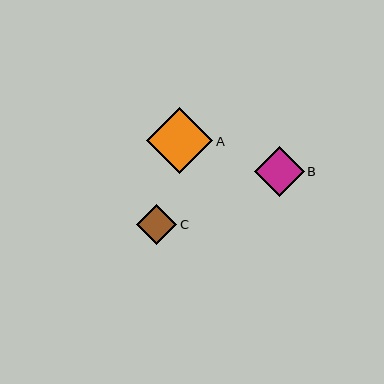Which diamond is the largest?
Diamond A is the largest with a size of approximately 66 pixels.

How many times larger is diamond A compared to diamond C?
Diamond A is approximately 1.6 times the size of diamond C.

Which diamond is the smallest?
Diamond C is the smallest with a size of approximately 40 pixels.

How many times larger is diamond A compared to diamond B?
Diamond A is approximately 1.3 times the size of diamond B.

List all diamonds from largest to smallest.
From largest to smallest: A, B, C.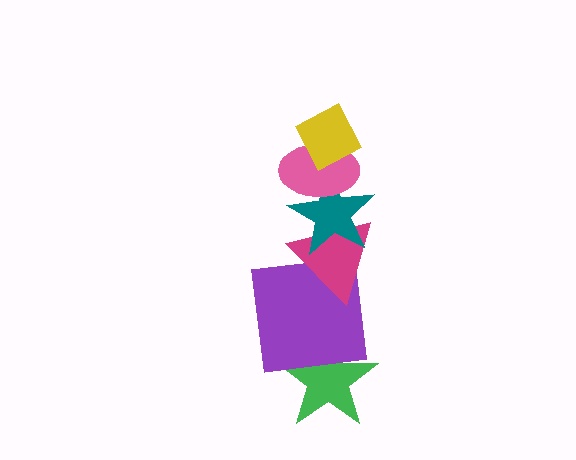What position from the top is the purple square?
The purple square is 5th from the top.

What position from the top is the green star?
The green star is 6th from the top.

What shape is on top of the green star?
The purple square is on top of the green star.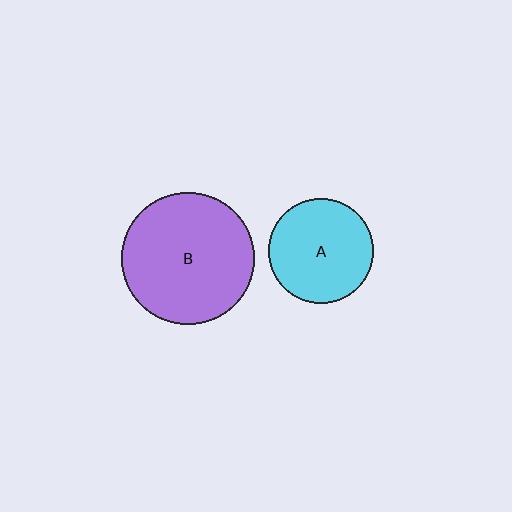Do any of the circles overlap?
No, none of the circles overlap.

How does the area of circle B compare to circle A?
Approximately 1.6 times.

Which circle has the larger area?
Circle B (purple).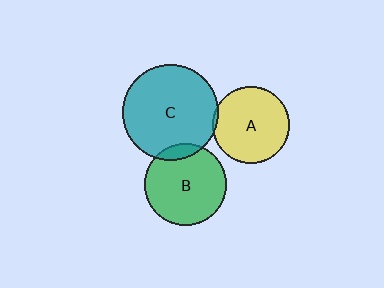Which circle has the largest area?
Circle C (teal).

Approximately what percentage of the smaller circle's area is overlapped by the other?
Approximately 10%.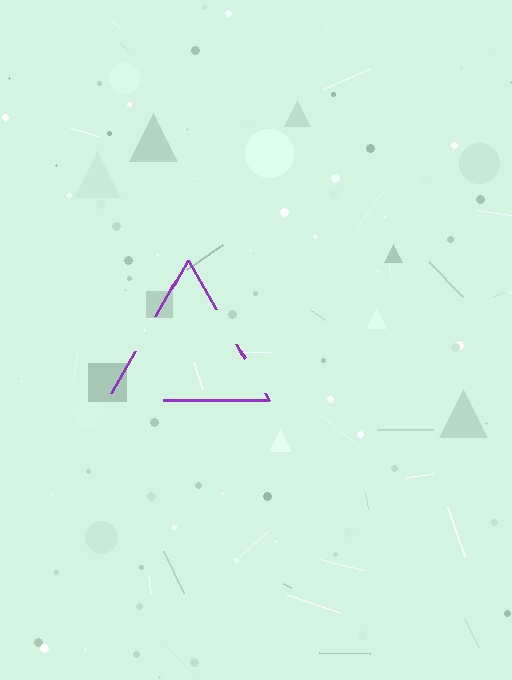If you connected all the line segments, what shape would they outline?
They would outline a triangle.